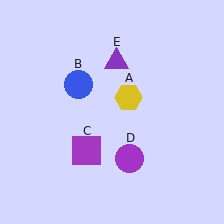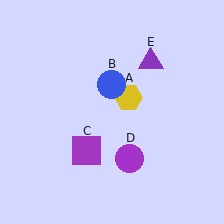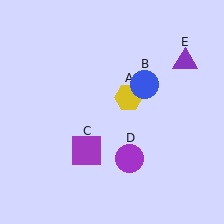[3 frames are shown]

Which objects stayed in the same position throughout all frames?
Yellow hexagon (object A) and purple square (object C) and purple circle (object D) remained stationary.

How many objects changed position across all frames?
2 objects changed position: blue circle (object B), purple triangle (object E).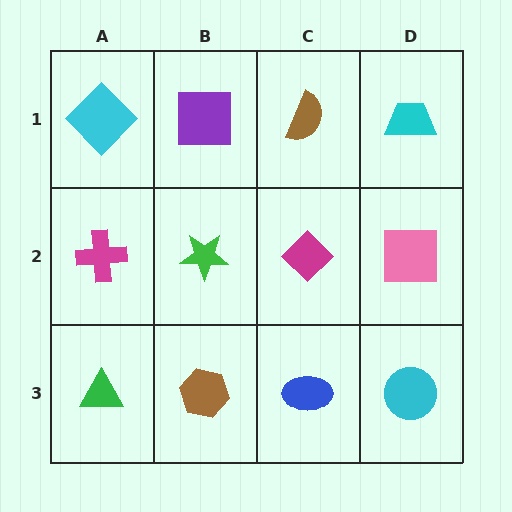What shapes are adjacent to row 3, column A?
A magenta cross (row 2, column A), a brown hexagon (row 3, column B).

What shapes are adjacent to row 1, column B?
A green star (row 2, column B), a cyan diamond (row 1, column A), a brown semicircle (row 1, column C).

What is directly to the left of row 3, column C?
A brown hexagon.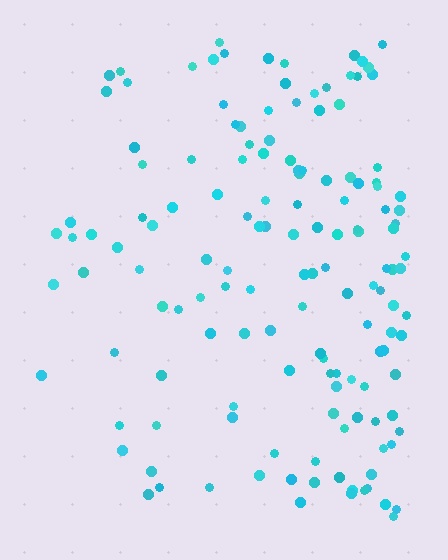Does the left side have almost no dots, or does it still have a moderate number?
Still a moderate number, just noticeably fewer than the right.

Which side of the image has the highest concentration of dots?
The right.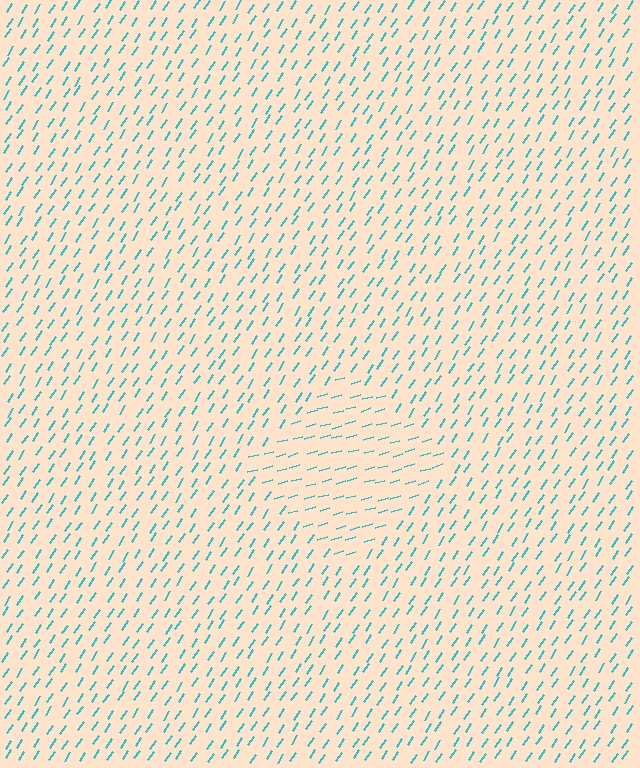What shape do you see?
I see a diamond.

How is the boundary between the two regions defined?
The boundary is defined purely by a change in line orientation (approximately 39 degrees difference). All lines are the same color and thickness.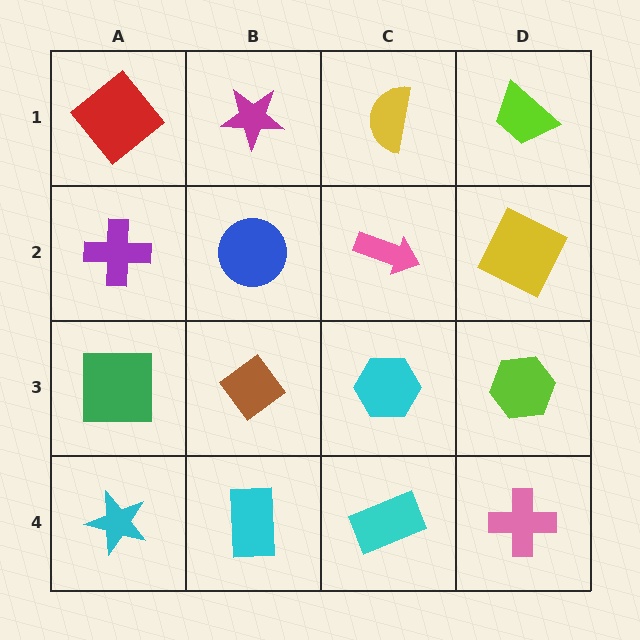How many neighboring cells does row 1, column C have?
3.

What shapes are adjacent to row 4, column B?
A brown diamond (row 3, column B), a cyan star (row 4, column A), a cyan rectangle (row 4, column C).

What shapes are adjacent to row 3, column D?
A yellow square (row 2, column D), a pink cross (row 4, column D), a cyan hexagon (row 3, column C).